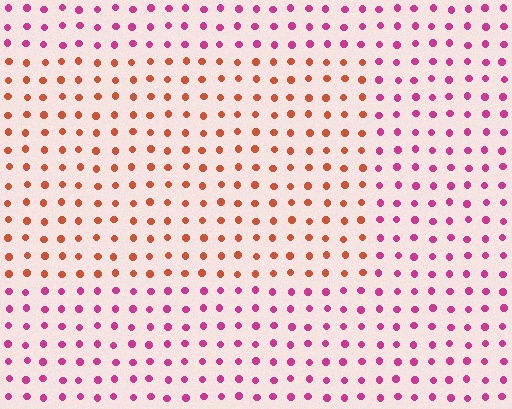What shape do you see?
I see a rectangle.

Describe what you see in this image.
The image is filled with small magenta elements in a uniform arrangement. A rectangle-shaped region is visible where the elements are tinted to a slightly different hue, forming a subtle color boundary.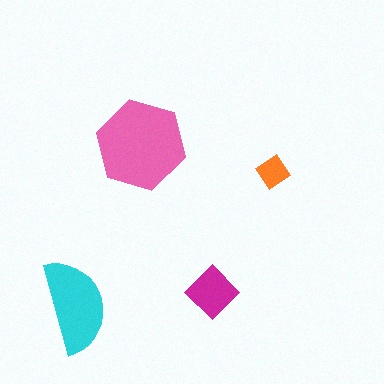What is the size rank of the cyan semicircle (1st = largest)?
2nd.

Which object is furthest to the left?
The cyan semicircle is leftmost.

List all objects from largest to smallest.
The pink hexagon, the cyan semicircle, the magenta diamond, the orange diamond.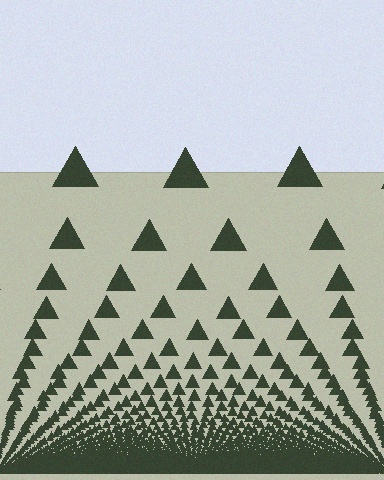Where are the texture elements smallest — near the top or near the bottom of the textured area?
Near the bottom.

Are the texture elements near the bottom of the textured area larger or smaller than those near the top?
Smaller. The gradient is inverted — elements near the bottom are smaller and denser.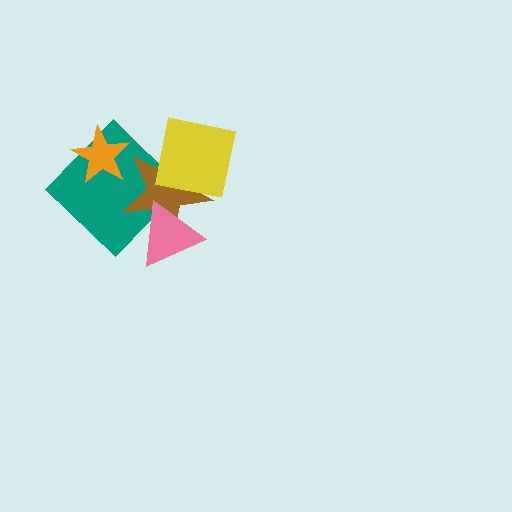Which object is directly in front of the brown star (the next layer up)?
The pink triangle is directly in front of the brown star.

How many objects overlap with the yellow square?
2 objects overlap with the yellow square.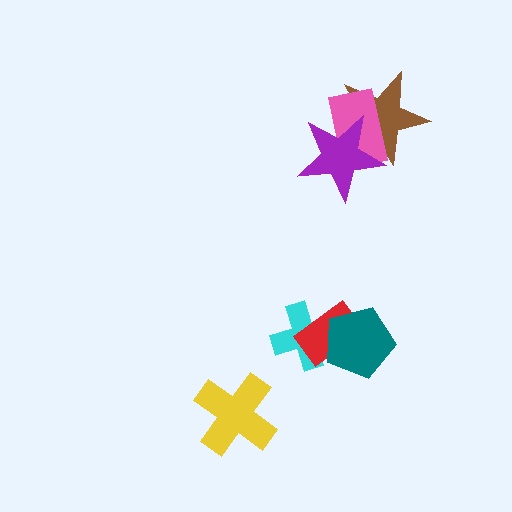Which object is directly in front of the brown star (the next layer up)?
The pink rectangle is directly in front of the brown star.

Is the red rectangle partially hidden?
Yes, it is partially covered by another shape.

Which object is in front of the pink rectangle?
The purple star is in front of the pink rectangle.